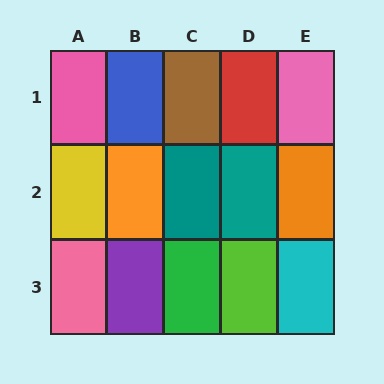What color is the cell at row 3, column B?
Purple.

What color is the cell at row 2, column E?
Orange.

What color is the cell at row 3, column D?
Lime.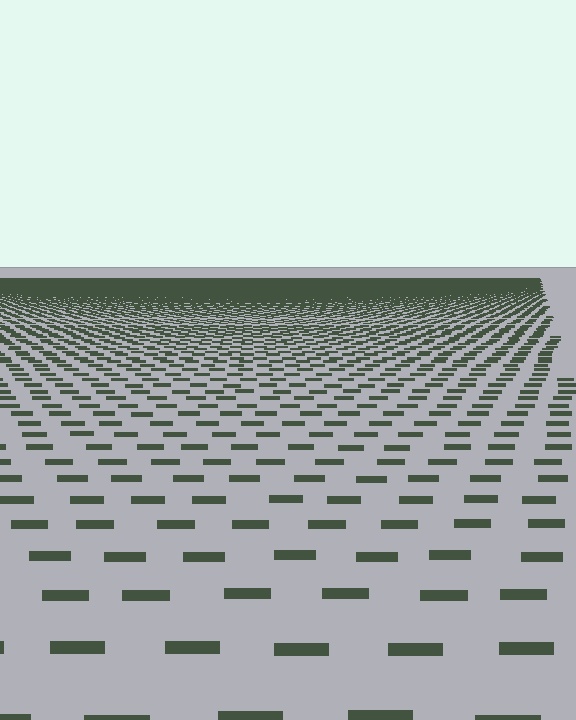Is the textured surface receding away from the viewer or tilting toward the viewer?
The surface is receding away from the viewer. Texture elements get smaller and denser toward the top.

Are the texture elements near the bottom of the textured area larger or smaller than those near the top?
Larger. Near the bottom, elements are closer to the viewer and appear at a bigger on-screen size.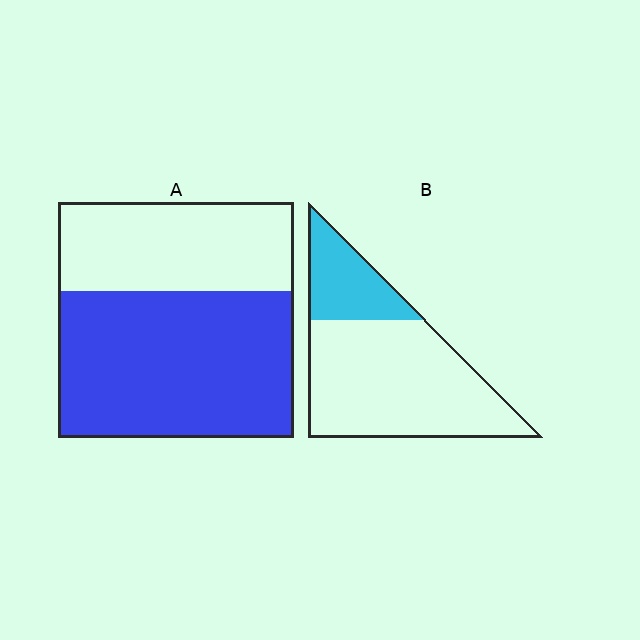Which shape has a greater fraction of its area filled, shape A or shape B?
Shape A.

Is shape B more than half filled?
No.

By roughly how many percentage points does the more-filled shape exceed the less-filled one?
By roughly 35 percentage points (A over B).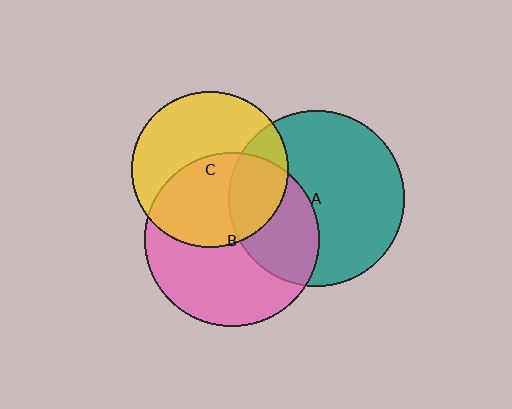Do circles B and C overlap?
Yes.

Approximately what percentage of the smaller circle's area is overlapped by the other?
Approximately 50%.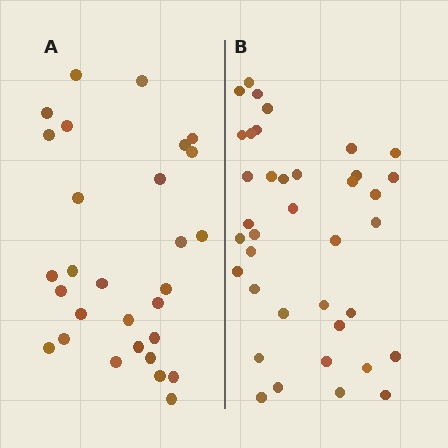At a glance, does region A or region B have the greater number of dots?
Region B (the right region) has more dots.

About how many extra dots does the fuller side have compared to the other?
Region B has roughly 8 or so more dots than region A.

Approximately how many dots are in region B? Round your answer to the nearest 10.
About 40 dots. (The exact count is 38, which rounds to 40.)